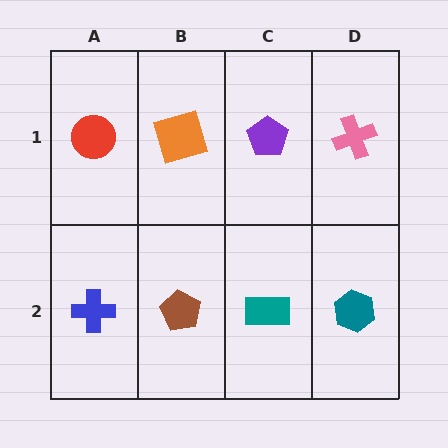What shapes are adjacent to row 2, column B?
An orange square (row 1, column B), a blue cross (row 2, column A), a teal rectangle (row 2, column C).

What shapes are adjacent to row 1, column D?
A teal hexagon (row 2, column D), a purple pentagon (row 1, column C).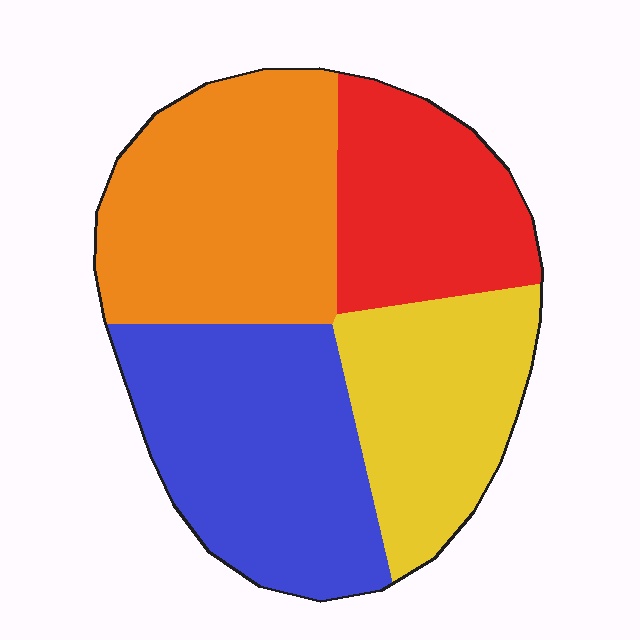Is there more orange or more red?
Orange.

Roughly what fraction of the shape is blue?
Blue takes up about one third (1/3) of the shape.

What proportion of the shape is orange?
Orange takes up about one third (1/3) of the shape.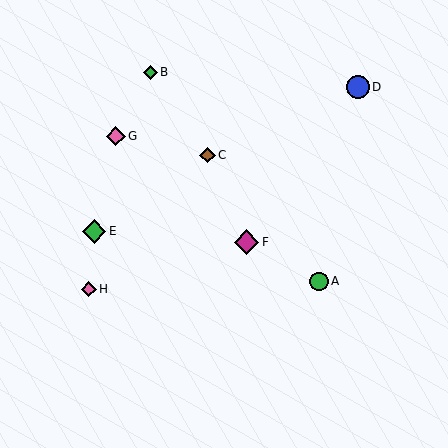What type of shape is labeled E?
Shape E is a green diamond.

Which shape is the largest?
The magenta diamond (labeled F) is the largest.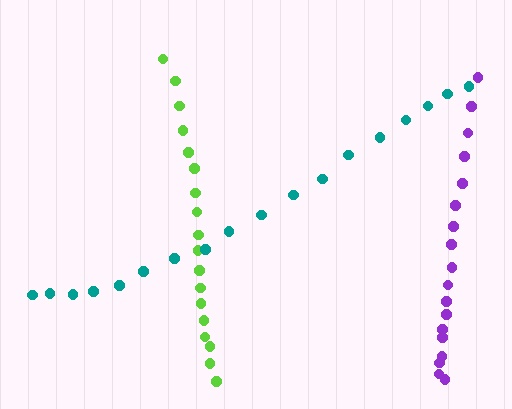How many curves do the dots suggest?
There are 3 distinct paths.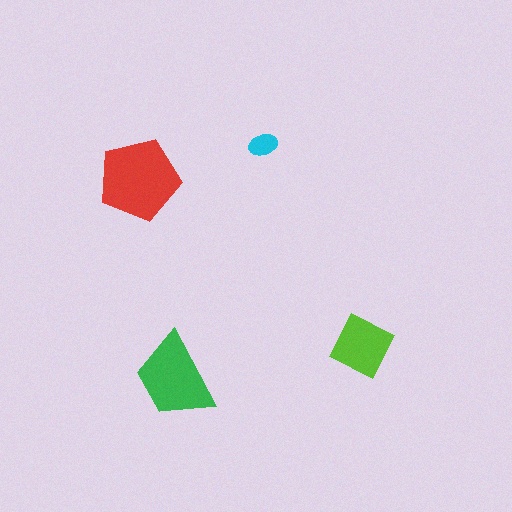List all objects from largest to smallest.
The red pentagon, the green trapezoid, the lime diamond, the cyan ellipse.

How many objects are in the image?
There are 4 objects in the image.